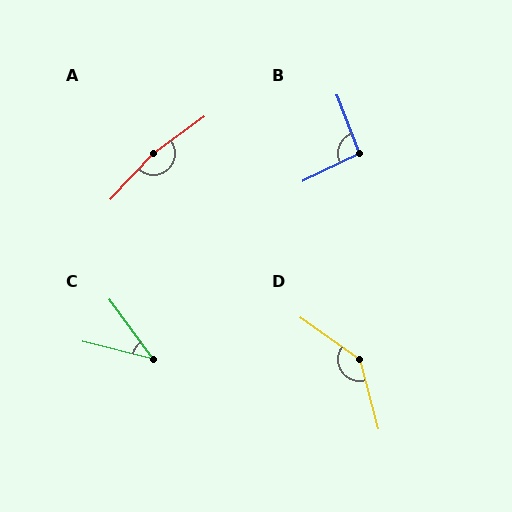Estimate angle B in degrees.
Approximately 95 degrees.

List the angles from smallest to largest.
C (40°), B (95°), D (140°), A (169°).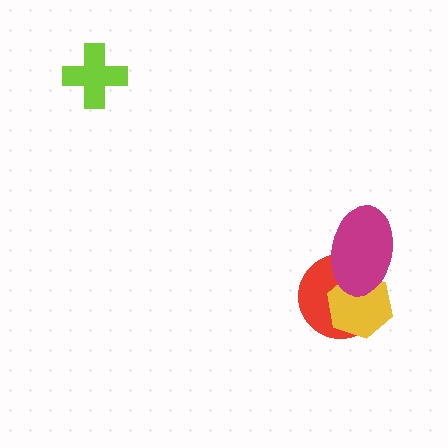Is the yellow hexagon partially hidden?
Yes, it is partially covered by another shape.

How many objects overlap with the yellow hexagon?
2 objects overlap with the yellow hexagon.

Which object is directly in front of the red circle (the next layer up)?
The yellow hexagon is directly in front of the red circle.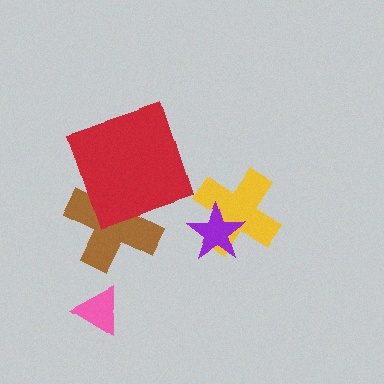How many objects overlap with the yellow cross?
1 object overlaps with the yellow cross.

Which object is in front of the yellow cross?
The purple star is in front of the yellow cross.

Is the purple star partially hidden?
No, no other shape covers it.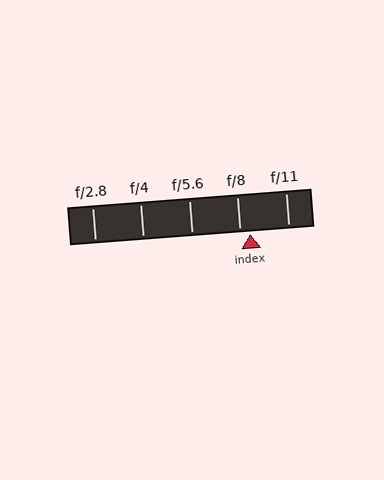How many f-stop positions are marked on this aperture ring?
There are 5 f-stop positions marked.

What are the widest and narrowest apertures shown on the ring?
The widest aperture shown is f/2.8 and the narrowest is f/11.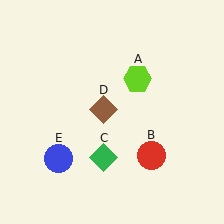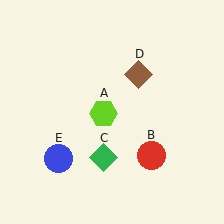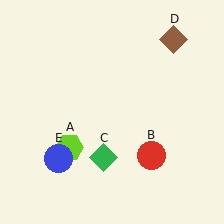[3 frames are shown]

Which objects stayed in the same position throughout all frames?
Red circle (object B) and green diamond (object C) and blue circle (object E) remained stationary.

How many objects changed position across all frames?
2 objects changed position: lime hexagon (object A), brown diamond (object D).